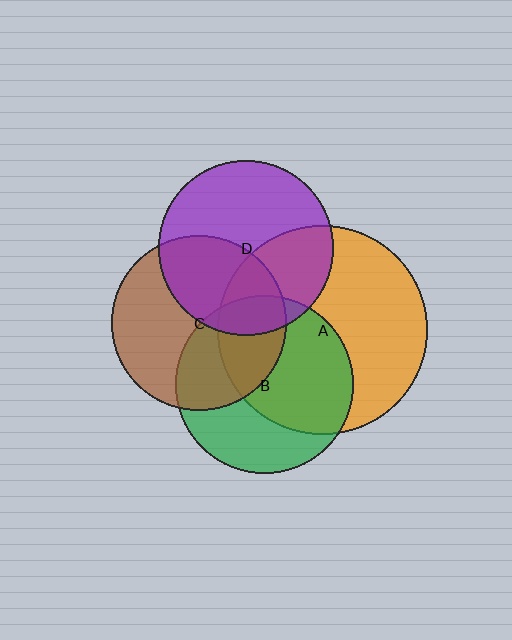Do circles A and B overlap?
Yes.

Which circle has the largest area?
Circle A (orange).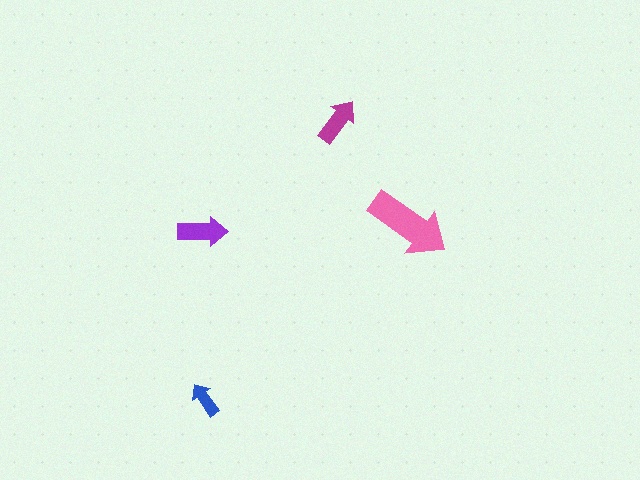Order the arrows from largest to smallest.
the pink one, the purple one, the magenta one, the blue one.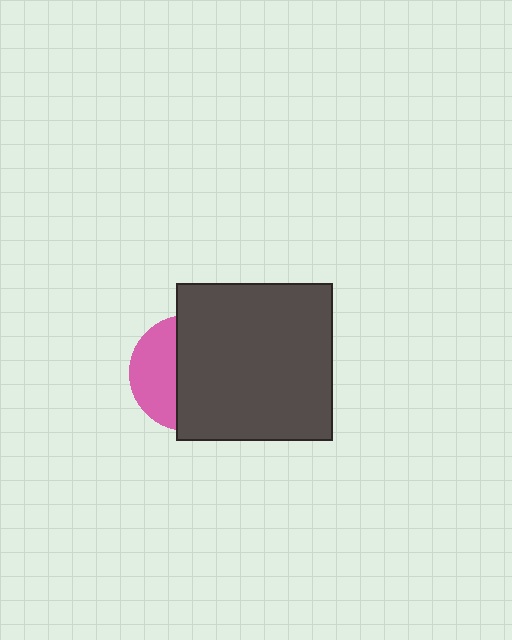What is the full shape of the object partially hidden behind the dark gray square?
The partially hidden object is a pink circle.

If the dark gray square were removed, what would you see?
You would see the complete pink circle.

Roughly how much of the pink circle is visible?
A small part of it is visible (roughly 37%).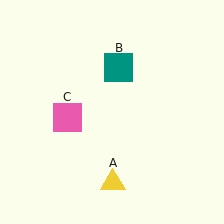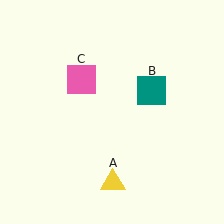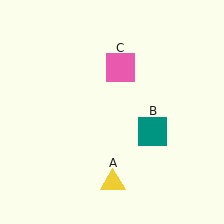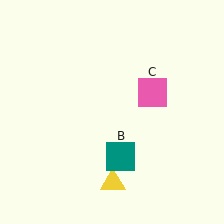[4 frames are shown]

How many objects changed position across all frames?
2 objects changed position: teal square (object B), pink square (object C).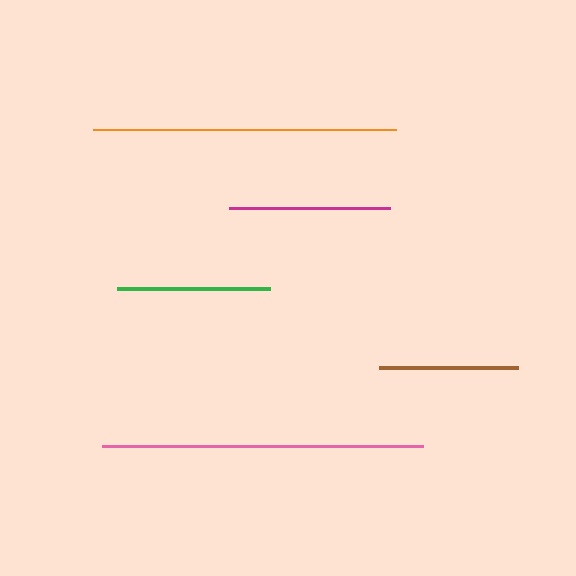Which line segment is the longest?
The pink line is the longest at approximately 320 pixels.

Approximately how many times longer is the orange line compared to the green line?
The orange line is approximately 2.0 times the length of the green line.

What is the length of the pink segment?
The pink segment is approximately 320 pixels long.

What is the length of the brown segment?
The brown segment is approximately 139 pixels long.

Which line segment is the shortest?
The brown line is the shortest at approximately 139 pixels.